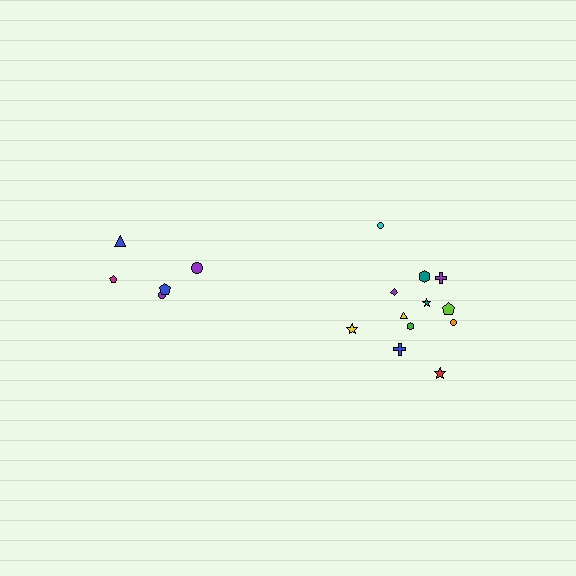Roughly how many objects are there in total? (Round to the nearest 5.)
Roughly 15 objects in total.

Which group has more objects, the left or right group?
The right group.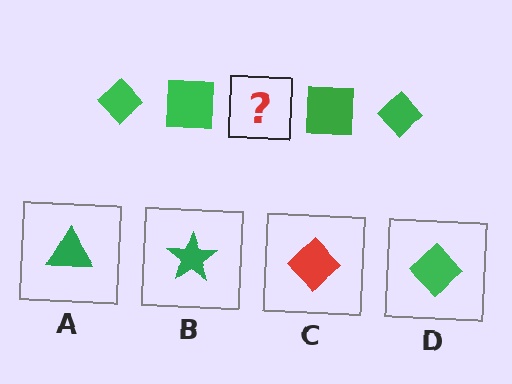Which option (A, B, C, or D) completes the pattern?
D.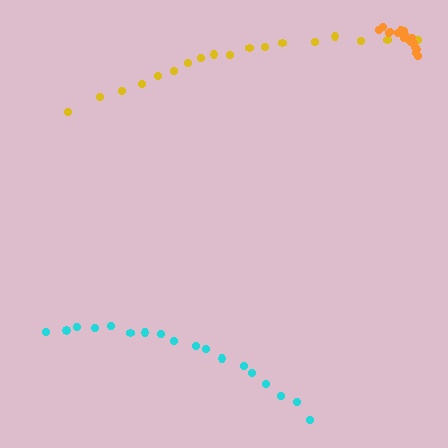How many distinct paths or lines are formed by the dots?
There are 3 distinct paths.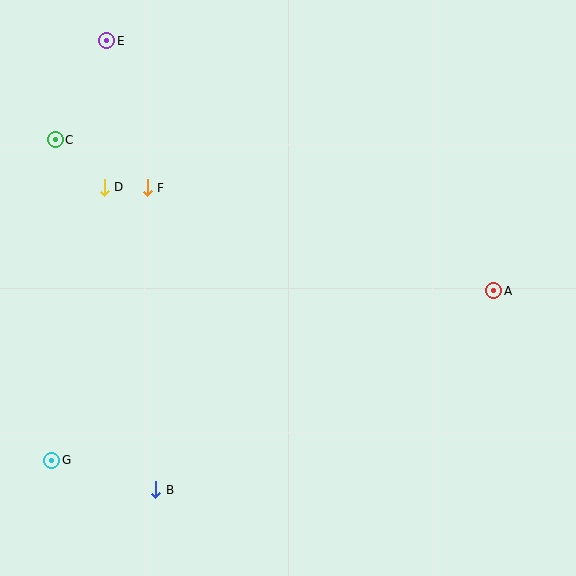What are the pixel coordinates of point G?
Point G is at (52, 460).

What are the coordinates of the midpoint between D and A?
The midpoint between D and A is at (299, 239).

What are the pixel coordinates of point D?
Point D is at (104, 187).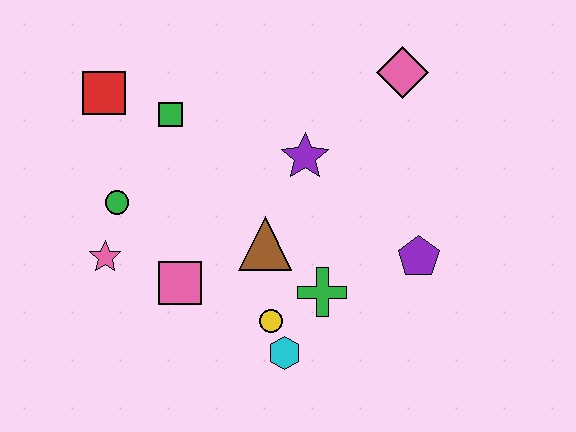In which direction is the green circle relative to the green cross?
The green circle is to the left of the green cross.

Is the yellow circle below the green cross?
Yes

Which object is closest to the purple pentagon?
The green cross is closest to the purple pentagon.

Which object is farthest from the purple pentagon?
The red square is farthest from the purple pentagon.